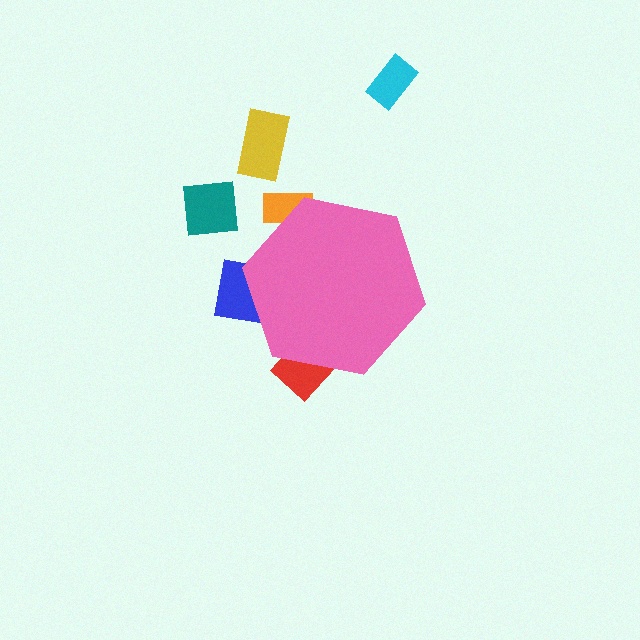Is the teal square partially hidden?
No, the teal square is fully visible.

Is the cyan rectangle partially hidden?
No, the cyan rectangle is fully visible.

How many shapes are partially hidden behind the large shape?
3 shapes are partially hidden.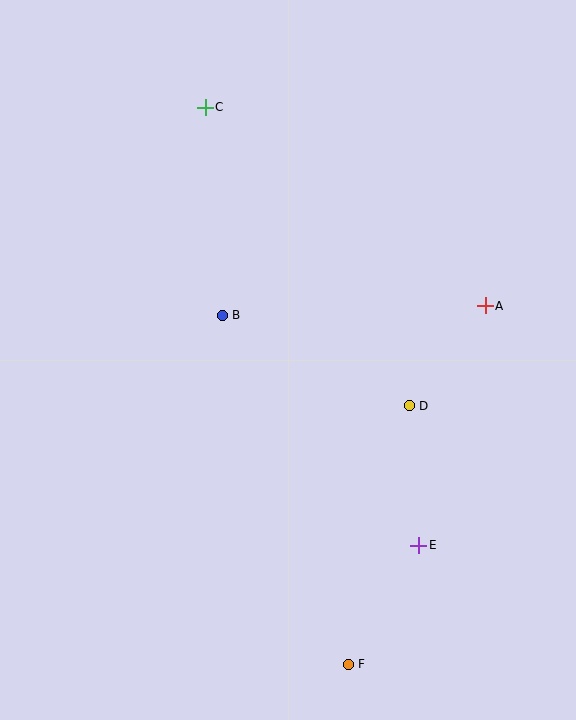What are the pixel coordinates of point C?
Point C is at (205, 107).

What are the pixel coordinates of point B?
Point B is at (222, 315).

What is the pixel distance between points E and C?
The distance between E and C is 487 pixels.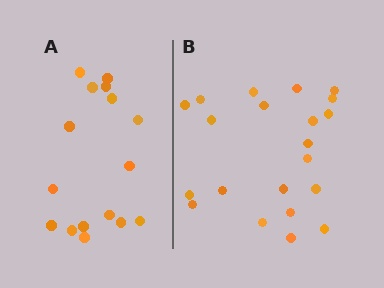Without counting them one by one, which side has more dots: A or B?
Region B (the right region) has more dots.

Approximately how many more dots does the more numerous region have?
Region B has about 5 more dots than region A.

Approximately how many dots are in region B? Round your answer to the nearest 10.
About 20 dots. (The exact count is 21, which rounds to 20.)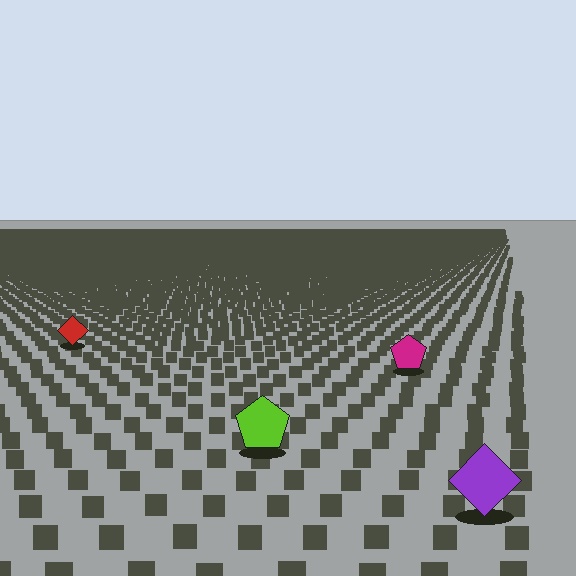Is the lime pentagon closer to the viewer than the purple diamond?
No. The purple diamond is closer — you can tell from the texture gradient: the ground texture is coarser near it.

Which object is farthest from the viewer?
The red diamond is farthest from the viewer. It appears smaller and the ground texture around it is denser.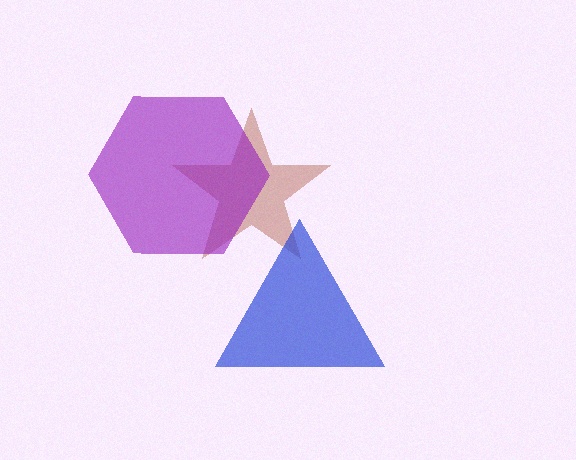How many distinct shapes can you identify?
There are 3 distinct shapes: a brown star, a purple hexagon, a blue triangle.